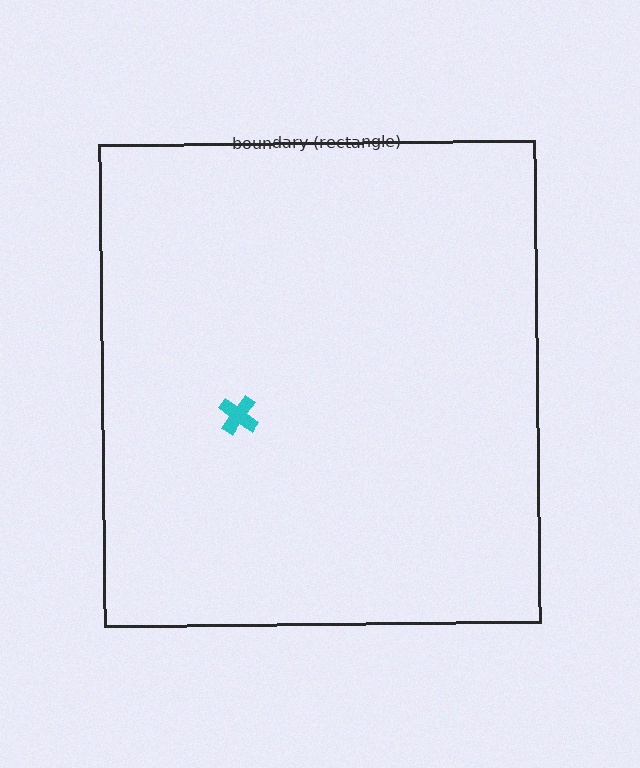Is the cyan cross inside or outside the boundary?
Inside.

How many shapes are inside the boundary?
1 inside, 0 outside.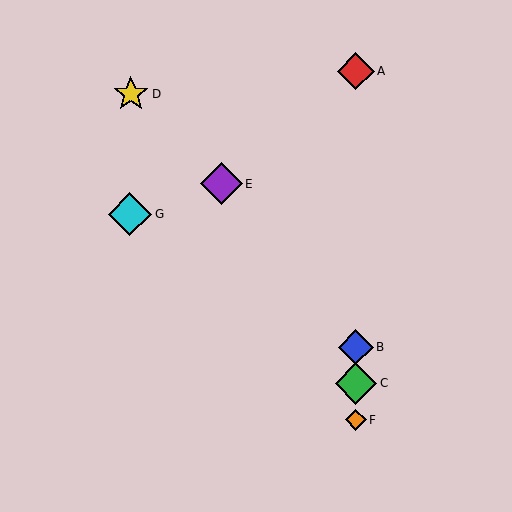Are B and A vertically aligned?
Yes, both are at x≈356.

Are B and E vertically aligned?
No, B is at x≈356 and E is at x≈221.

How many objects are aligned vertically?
4 objects (A, B, C, F) are aligned vertically.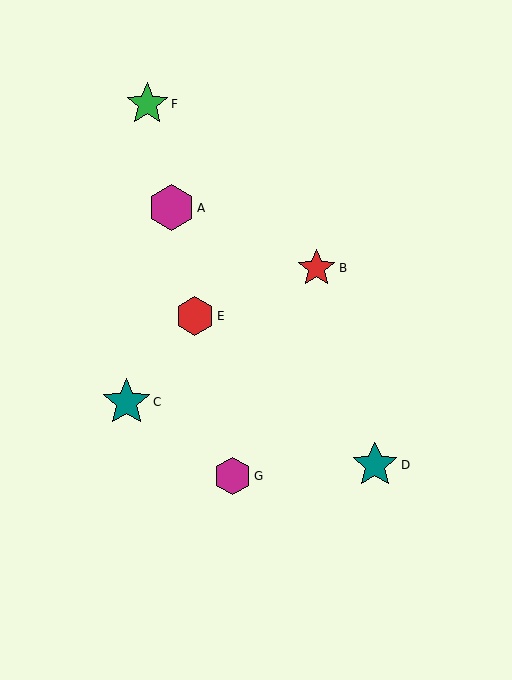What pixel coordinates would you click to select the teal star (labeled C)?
Click at (126, 402) to select the teal star C.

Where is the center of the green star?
The center of the green star is at (147, 104).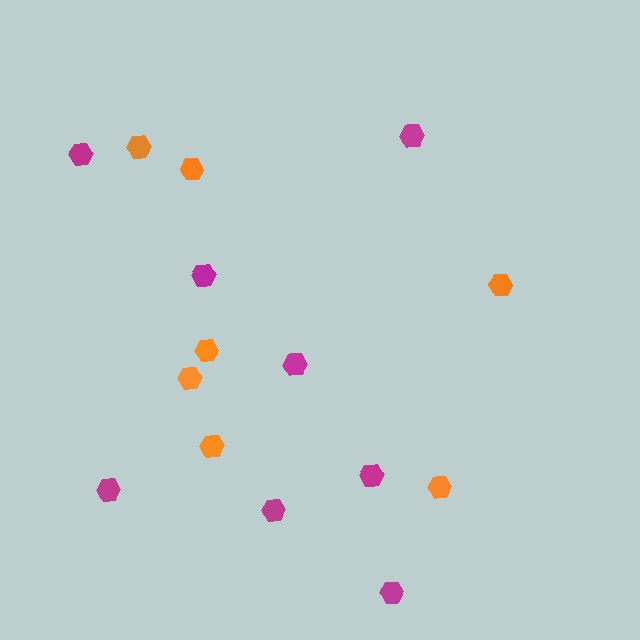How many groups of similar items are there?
There are 2 groups: one group of orange hexagons (7) and one group of magenta hexagons (8).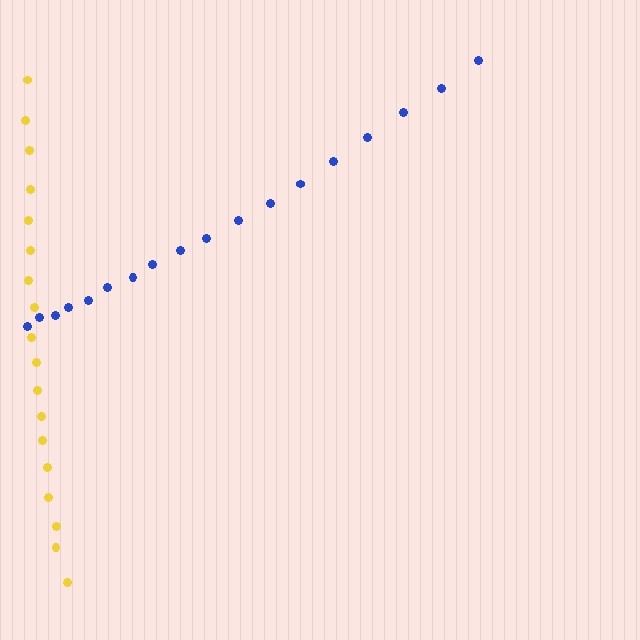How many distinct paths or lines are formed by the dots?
There are 2 distinct paths.